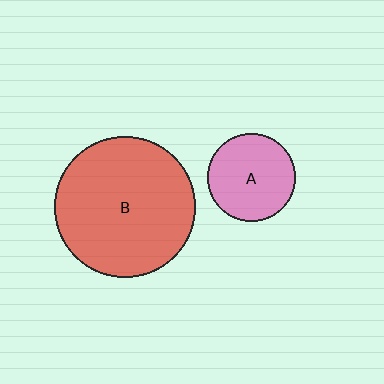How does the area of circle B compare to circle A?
Approximately 2.5 times.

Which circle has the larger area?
Circle B (red).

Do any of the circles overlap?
No, none of the circles overlap.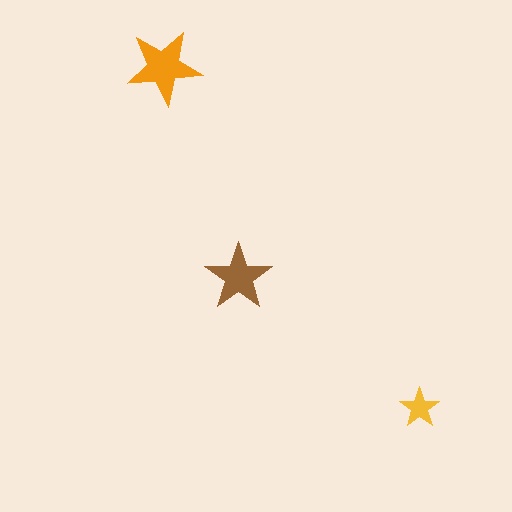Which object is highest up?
The orange star is topmost.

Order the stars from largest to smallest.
the orange one, the brown one, the yellow one.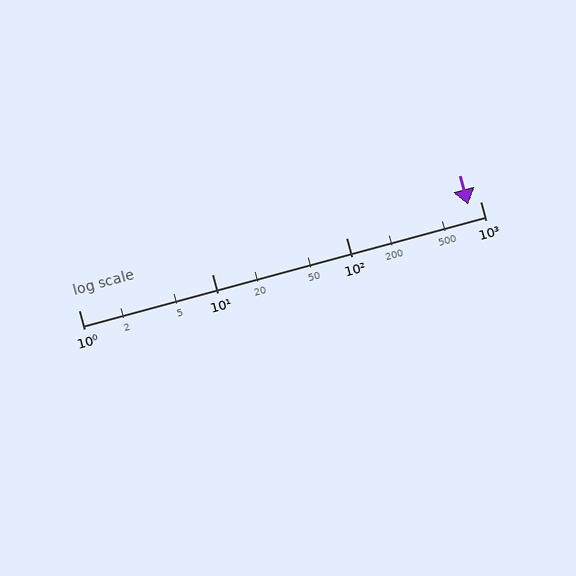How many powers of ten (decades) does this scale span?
The scale spans 3 decades, from 1 to 1000.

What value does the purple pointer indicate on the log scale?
The pointer indicates approximately 810.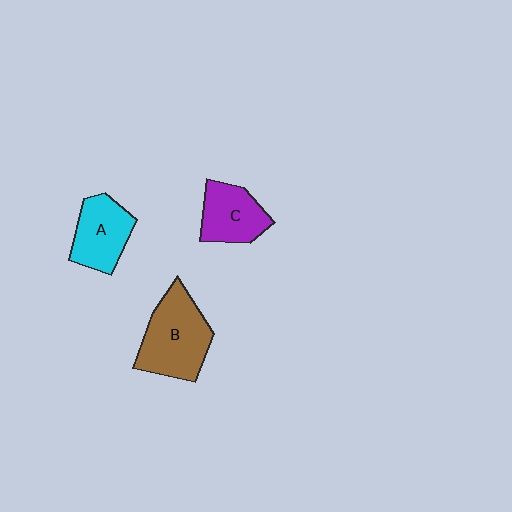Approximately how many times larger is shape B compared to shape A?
Approximately 1.4 times.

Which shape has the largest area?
Shape B (brown).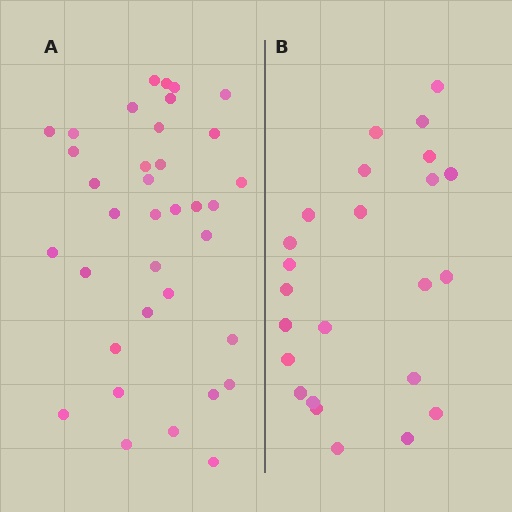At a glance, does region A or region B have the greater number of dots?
Region A (the left region) has more dots.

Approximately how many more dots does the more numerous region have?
Region A has roughly 12 or so more dots than region B.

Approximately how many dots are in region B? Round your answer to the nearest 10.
About 20 dots. (The exact count is 24, which rounds to 20.)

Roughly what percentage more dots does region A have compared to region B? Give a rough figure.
About 50% more.